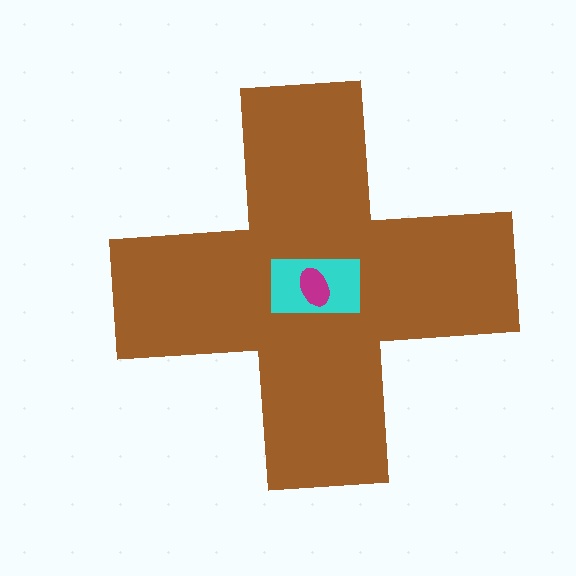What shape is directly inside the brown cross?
The cyan rectangle.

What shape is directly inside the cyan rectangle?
The magenta ellipse.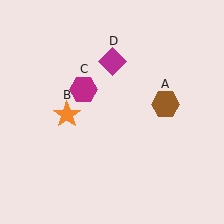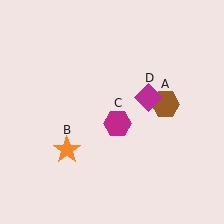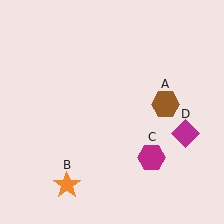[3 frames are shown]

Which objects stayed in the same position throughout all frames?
Brown hexagon (object A) remained stationary.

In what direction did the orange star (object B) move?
The orange star (object B) moved down.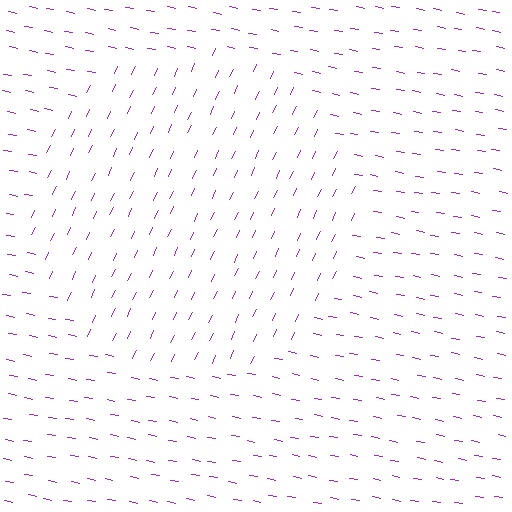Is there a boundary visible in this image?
Yes, there is a texture boundary formed by a change in line orientation.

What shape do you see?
I see a circle.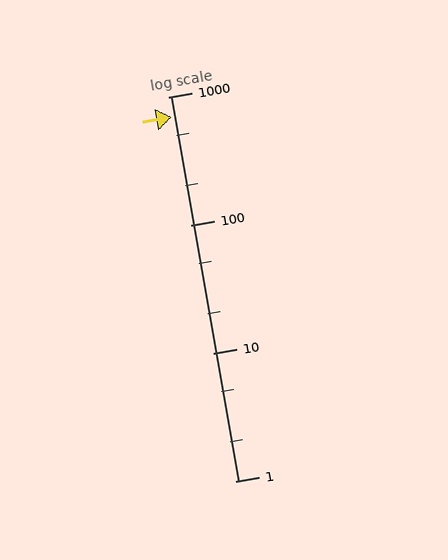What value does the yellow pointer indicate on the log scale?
The pointer indicates approximately 700.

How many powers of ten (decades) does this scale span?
The scale spans 3 decades, from 1 to 1000.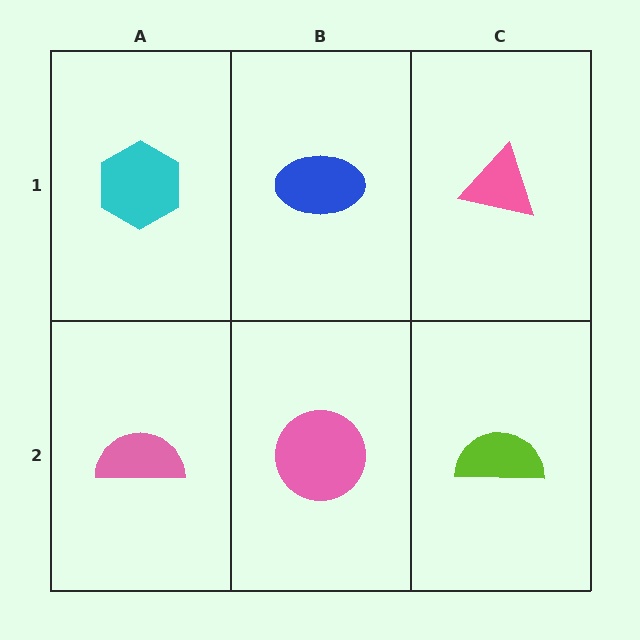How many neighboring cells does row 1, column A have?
2.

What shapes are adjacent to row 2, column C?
A pink triangle (row 1, column C), a pink circle (row 2, column B).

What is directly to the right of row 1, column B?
A pink triangle.